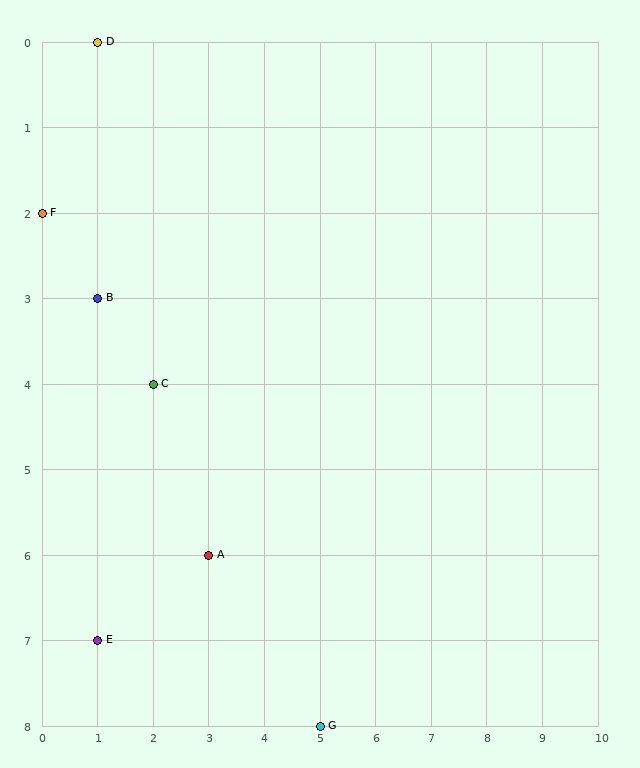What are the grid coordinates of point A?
Point A is at grid coordinates (3, 6).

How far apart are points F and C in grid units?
Points F and C are 2 columns and 2 rows apart (about 2.8 grid units diagonally).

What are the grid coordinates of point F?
Point F is at grid coordinates (0, 2).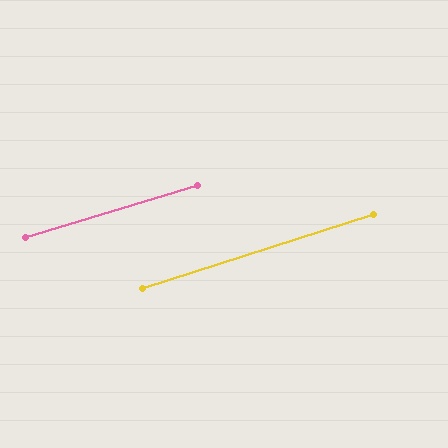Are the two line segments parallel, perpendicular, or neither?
Parallel — their directions differ by only 1.0°.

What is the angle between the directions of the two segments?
Approximately 1 degree.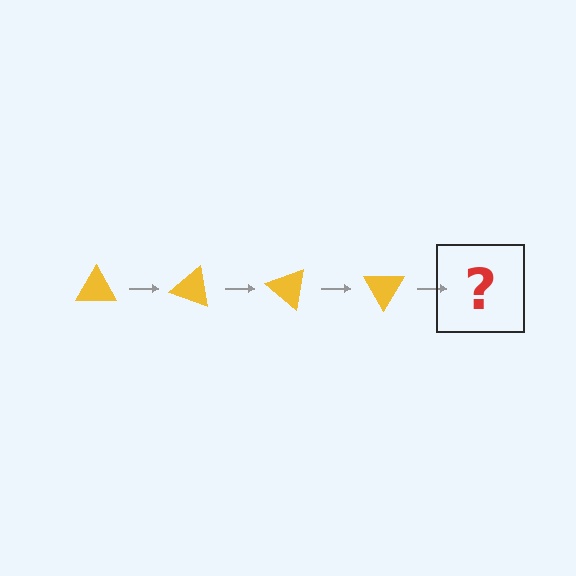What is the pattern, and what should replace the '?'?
The pattern is that the triangle rotates 20 degrees each step. The '?' should be a yellow triangle rotated 80 degrees.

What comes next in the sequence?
The next element should be a yellow triangle rotated 80 degrees.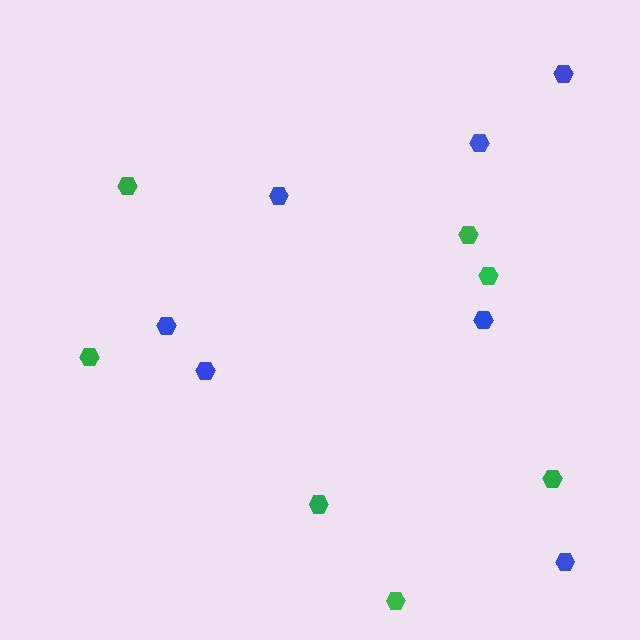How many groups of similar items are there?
There are 2 groups: one group of green hexagons (7) and one group of blue hexagons (7).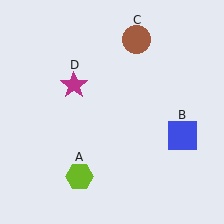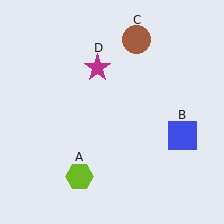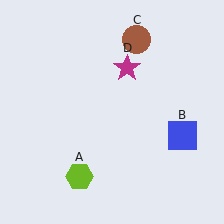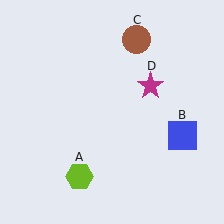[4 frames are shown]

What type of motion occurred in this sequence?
The magenta star (object D) rotated clockwise around the center of the scene.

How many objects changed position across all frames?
1 object changed position: magenta star (object D).